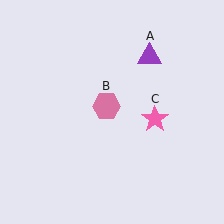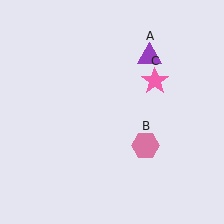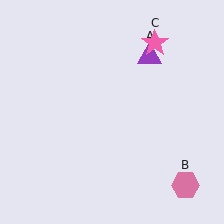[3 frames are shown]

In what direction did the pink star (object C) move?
The pink star (object C) moved up.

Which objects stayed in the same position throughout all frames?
Purple triangle (object A) remained stationary.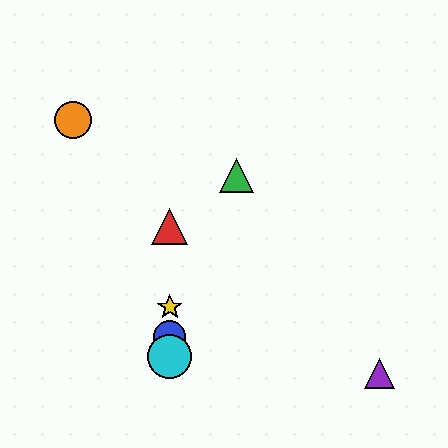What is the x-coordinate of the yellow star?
The yellow star is at x≈170.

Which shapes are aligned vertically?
The red triangle, the blue circle, the yellow star, the cyan circle are aligned vertically.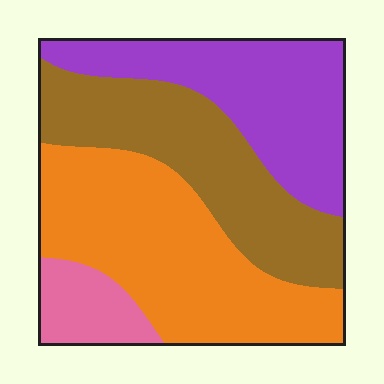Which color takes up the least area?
Pink, at roughly 10%.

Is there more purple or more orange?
Orange.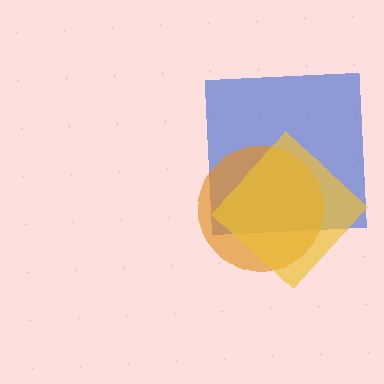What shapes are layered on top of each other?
The layered shapes are: a blue square, an orange circle, a yellow diamond.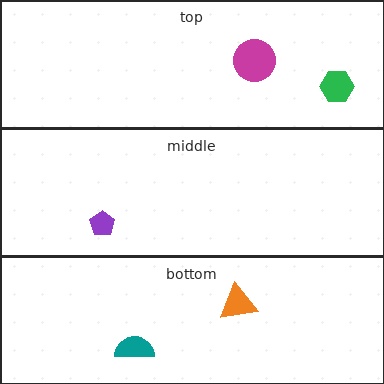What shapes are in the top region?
The magenta circle, the green hexagon.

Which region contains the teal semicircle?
The bottom region.